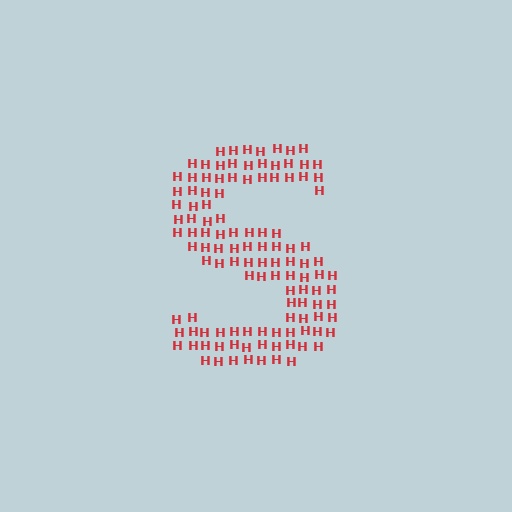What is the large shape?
The large shape is the letter S.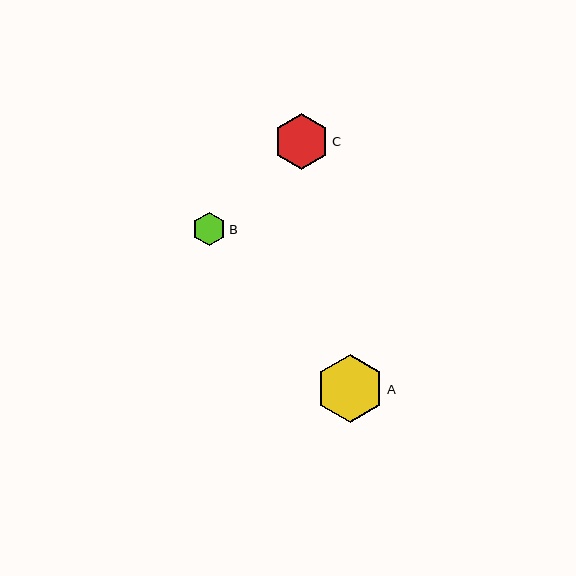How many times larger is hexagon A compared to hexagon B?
Hexagon A is approximately 2.1 times the size of hexagon B.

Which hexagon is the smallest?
Hexagon B is the smallest with a size of approximately 33 pixels.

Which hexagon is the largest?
Hexagon A is the largest with a size of approximately 68 pixels.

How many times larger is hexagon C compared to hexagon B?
Hexagon C is approximately 1.7 times the size of hexagon B.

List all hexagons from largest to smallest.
From largest to smallest: A, C, B.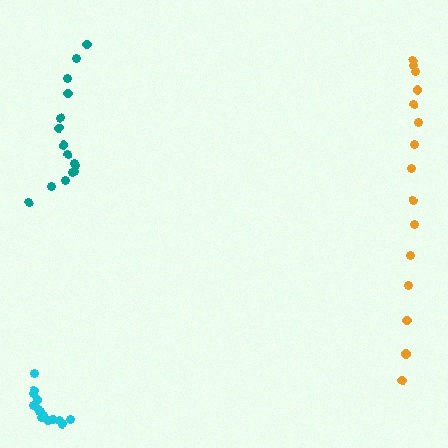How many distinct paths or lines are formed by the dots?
There are 3 distinct paths.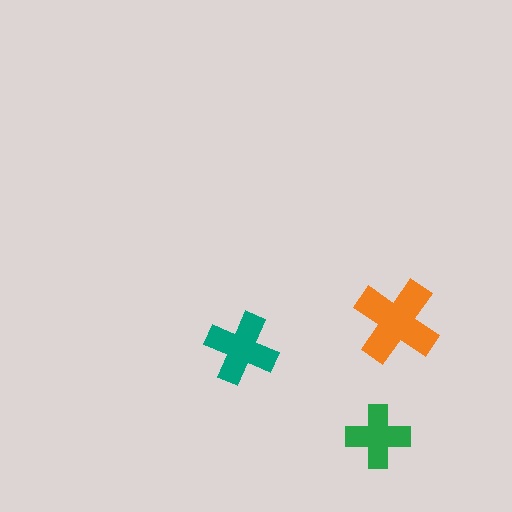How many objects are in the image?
There are 3 objects in the image.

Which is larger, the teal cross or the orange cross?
The orange one.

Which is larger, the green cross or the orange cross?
The orange one.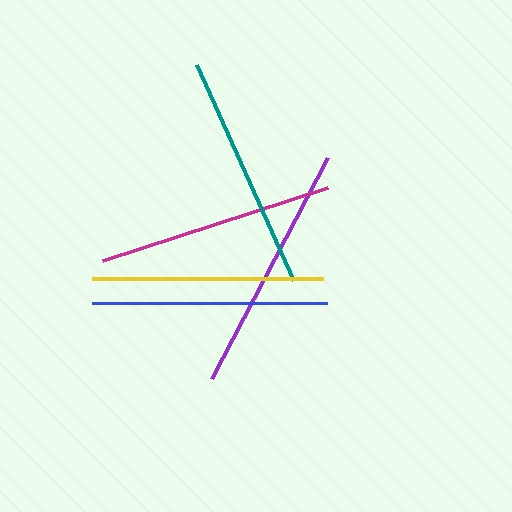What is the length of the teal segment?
The teal segment is approximately 237 pixels long.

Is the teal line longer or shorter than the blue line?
The teal line is longer than the blue line.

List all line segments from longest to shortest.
From longest to shortest: purple, teal, magenta, blue, yellow.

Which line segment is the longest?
The purple line is the longest at approximately 250 pixels.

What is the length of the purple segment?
The purple segment is approximately 250 pixels long.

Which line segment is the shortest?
The yellow line is the shortest at approximately 230 pixels.